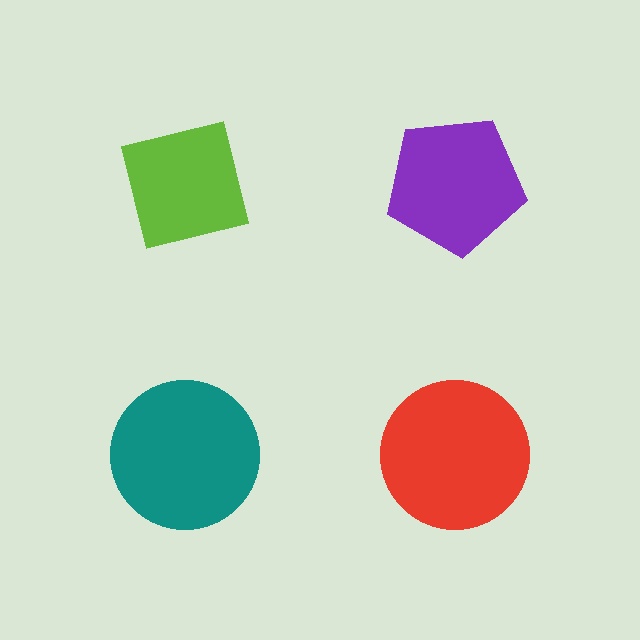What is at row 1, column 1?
A lime square.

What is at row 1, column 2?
A purple pentagon.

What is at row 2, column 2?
A red circle.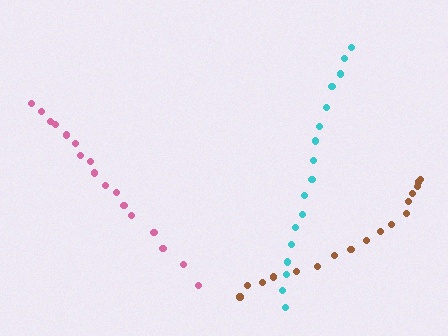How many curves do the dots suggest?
There are 3 distinct paths.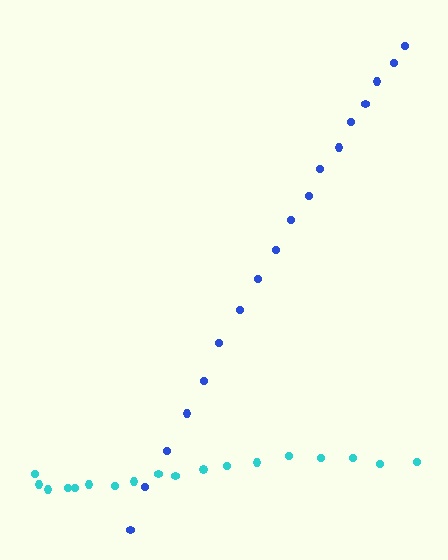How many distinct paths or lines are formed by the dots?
There are 2 distinct paths.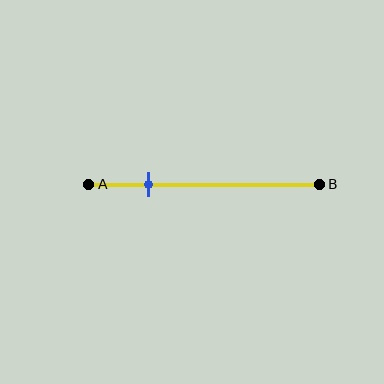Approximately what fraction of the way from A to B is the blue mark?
The blue mark is approximately 25% of the way from A to B.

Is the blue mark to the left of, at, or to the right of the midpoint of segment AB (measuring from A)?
The blue mark is to the left of the midpoint of segment AB.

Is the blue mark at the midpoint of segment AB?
No, the mark is at about 25% from A, not at the 50% midpoint.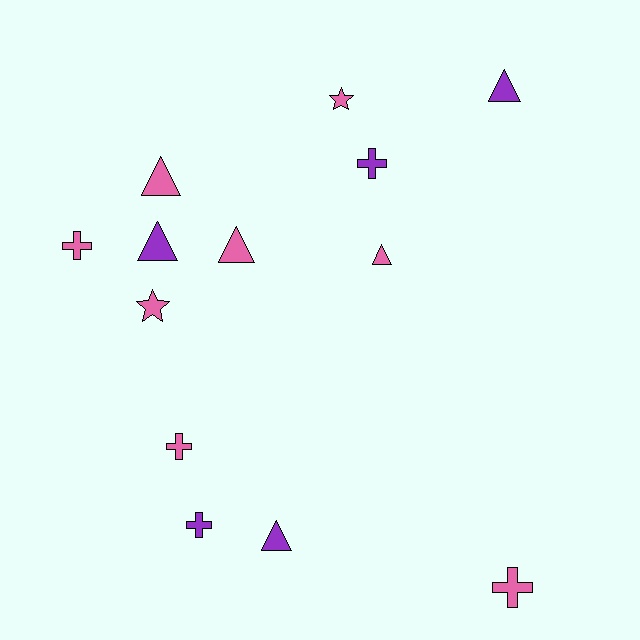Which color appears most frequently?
Pink, with 8 objects.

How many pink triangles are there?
There are 3 pink triangles.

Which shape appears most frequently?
Triangle, with 6 objects.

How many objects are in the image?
There are 13 objects.